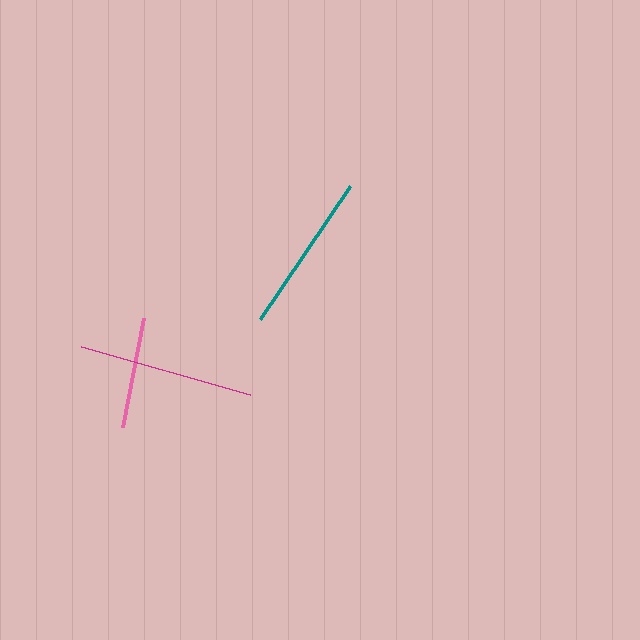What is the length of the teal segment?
The teal segment is approximately 160 pixels long.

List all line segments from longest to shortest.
From longest to shortest: magenta, teal, pink.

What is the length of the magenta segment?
The magenta segment is approximately 176 pixels long.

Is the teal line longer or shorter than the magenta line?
The magenta line is longer than the teal line.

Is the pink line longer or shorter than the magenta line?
The magenta line is longer than the pink line.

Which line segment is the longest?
The magenta line is the longest at approximately 176 pixels.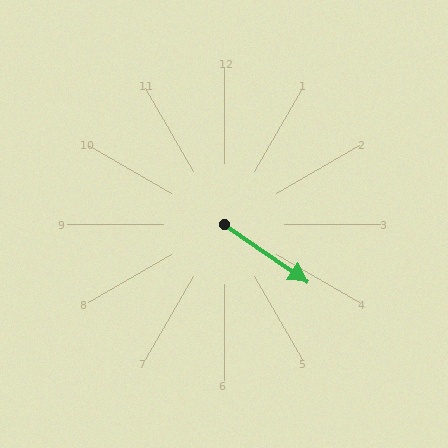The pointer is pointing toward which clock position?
Roughly 4 o'clock.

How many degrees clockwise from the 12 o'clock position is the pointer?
Approximately 125 degrees.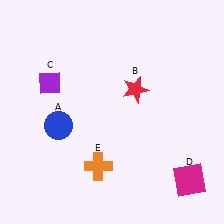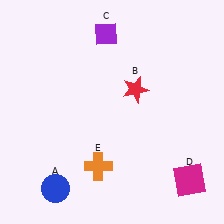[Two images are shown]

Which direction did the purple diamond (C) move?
The purple diamond (C) moved right.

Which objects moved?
The objects that moved are: the blue circle (A), the purple diamond (C).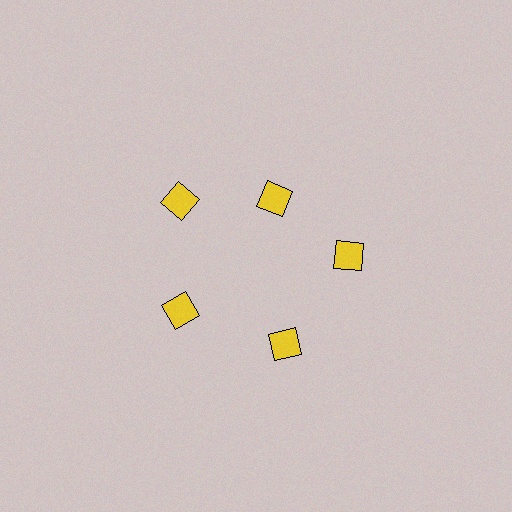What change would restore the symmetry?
The symmetry would be restored by moving it outward, back onto the ring so that all 5 diamonds sit at equal angles and equal distance from the center.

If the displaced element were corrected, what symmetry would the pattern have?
It would have 5-fold rotational symmetry — the pattern would map onto itself every 72 degrees.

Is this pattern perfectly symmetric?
No. The 5 yellow diamonds are arranged in a ring, but one element near the 1 o'clock position is pulled inward toward the center, breaking the 5-fold rotational symmetry.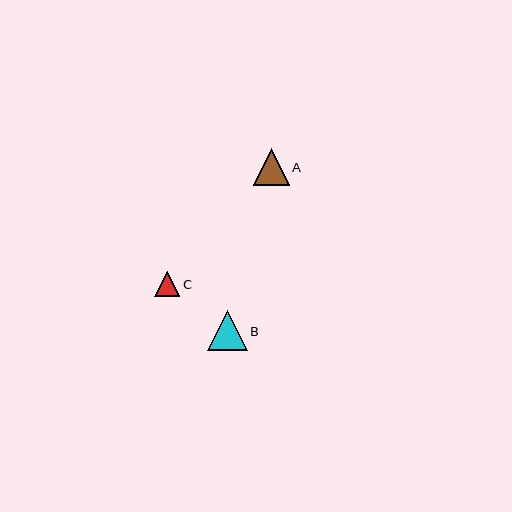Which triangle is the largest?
Triangle B is the largest with a size of approximately 40 pixels.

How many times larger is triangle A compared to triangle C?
Triangle A is approximately 1.4 times the size of triangle C.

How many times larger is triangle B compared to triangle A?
Triangle B is approximately 1.1 times the size of triangle A.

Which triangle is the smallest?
Triangle C is the smallest with a size of approximately 25 pixels.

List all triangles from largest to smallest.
From largest to smallest: B, A, C.